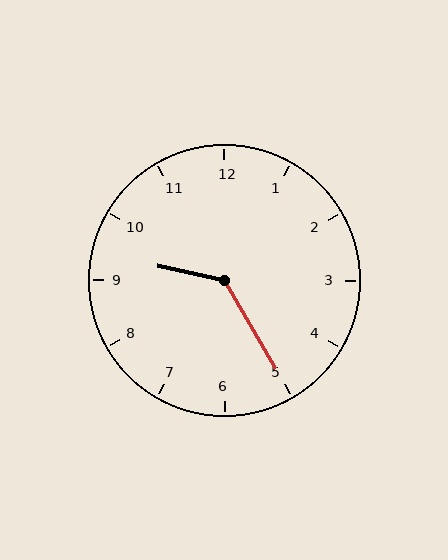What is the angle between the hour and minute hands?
Approximately 132 degrees.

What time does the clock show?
9:25.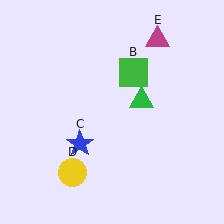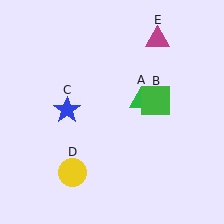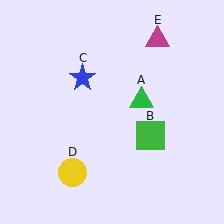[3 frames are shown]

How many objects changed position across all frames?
2 objects changed position: green square (object B), blue star (object C).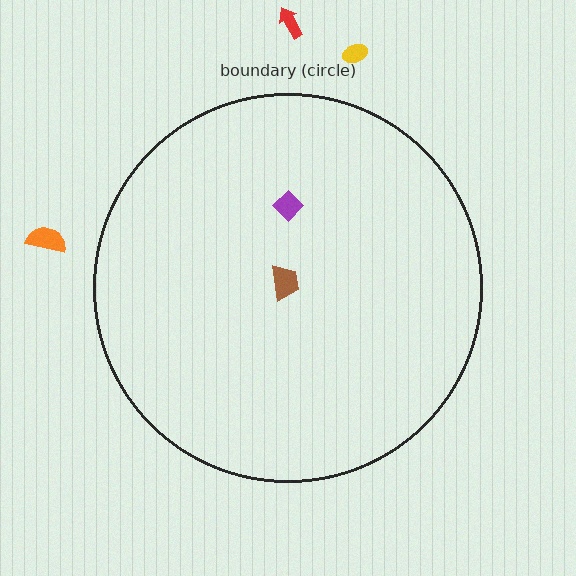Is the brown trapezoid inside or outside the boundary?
Inside.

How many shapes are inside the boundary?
2 inside, 3 outside.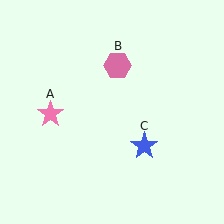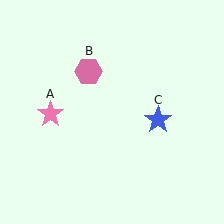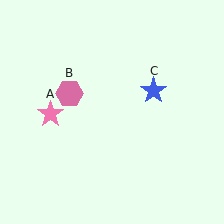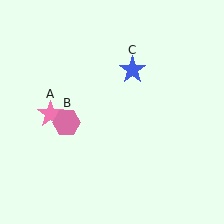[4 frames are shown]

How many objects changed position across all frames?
2 objects changed position: pink hexagon (object B), blue star (object C).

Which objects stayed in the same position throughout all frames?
Pink star (object A) remained stationary.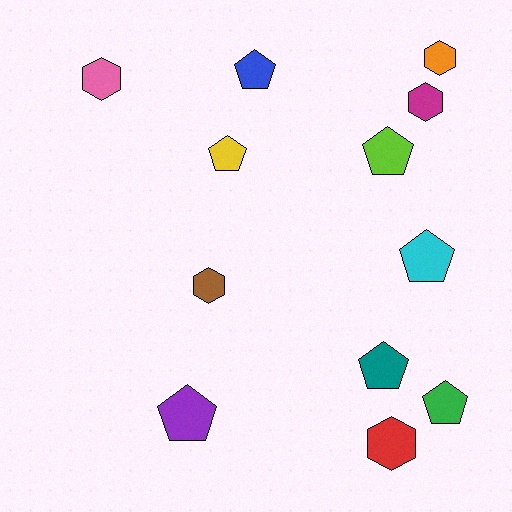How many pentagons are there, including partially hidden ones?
There are 7 pentagons.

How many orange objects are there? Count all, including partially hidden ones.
There is 1 orange object.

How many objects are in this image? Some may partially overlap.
There are 12 objects.